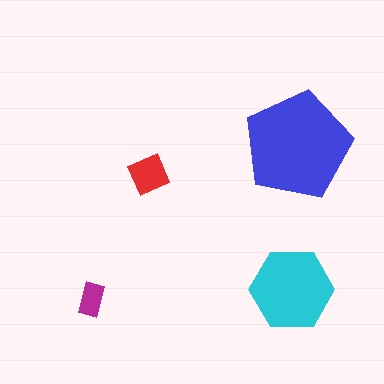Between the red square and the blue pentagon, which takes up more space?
The blue pentagon.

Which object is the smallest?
The magenta rectangle.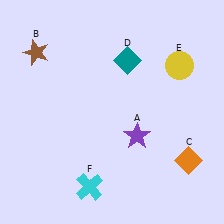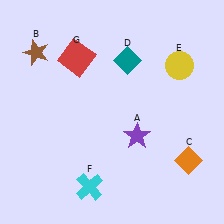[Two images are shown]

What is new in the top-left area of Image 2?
A red square (G) was added in the top-left area of Image 2.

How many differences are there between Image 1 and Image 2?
There is 1 difference between the two images.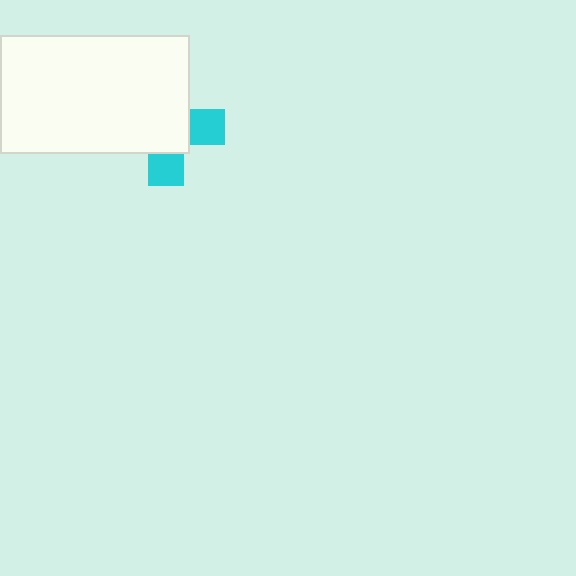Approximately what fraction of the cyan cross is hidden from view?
Roughly 66% of the cyan cross is hidden behind the white rectangle.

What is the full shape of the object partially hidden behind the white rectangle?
The partially hidden object is a cyan cross.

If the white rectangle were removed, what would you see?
You would see the complete cyan cross.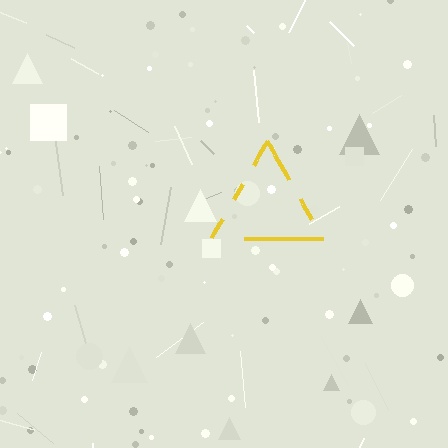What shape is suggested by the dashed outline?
The dashed outline suggests a triangle.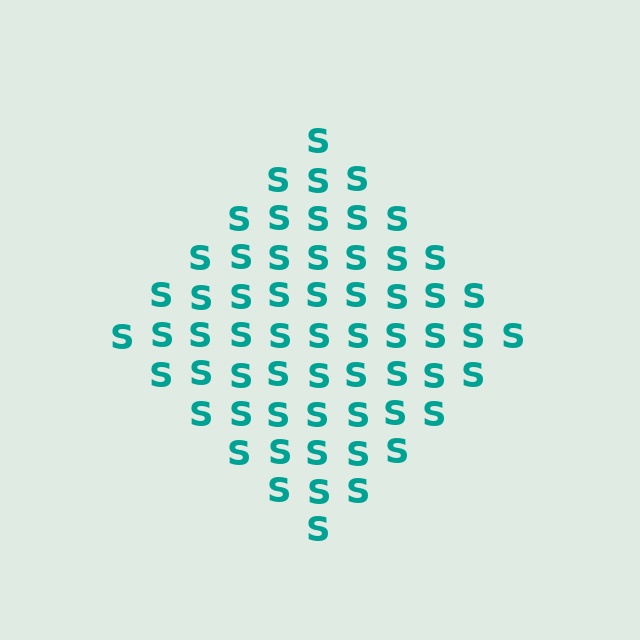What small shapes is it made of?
It is made of small letter S's.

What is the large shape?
The large shape is a diamond.